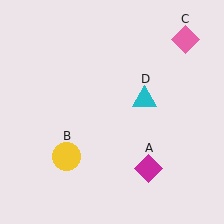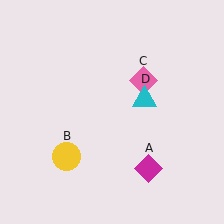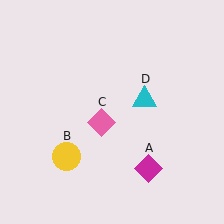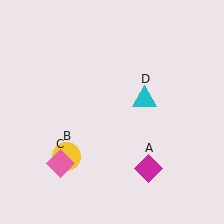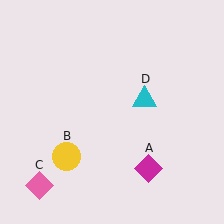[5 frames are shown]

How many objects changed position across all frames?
1 object changed position: pink diamond (object C).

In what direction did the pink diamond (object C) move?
The pink diamond (object C) moved down and to the left.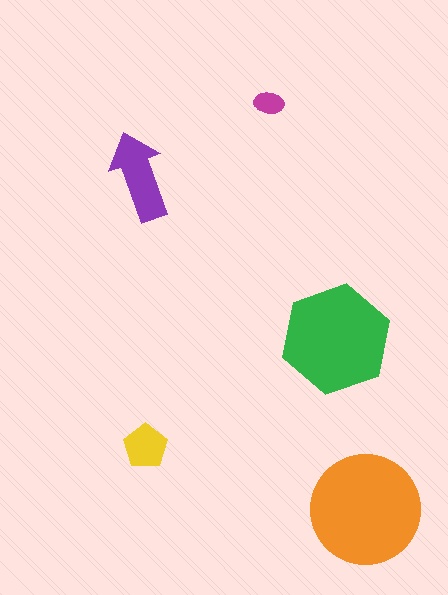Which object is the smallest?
The magenta ellipse.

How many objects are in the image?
There are 5 objects in the image.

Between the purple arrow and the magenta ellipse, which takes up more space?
The purple arrow.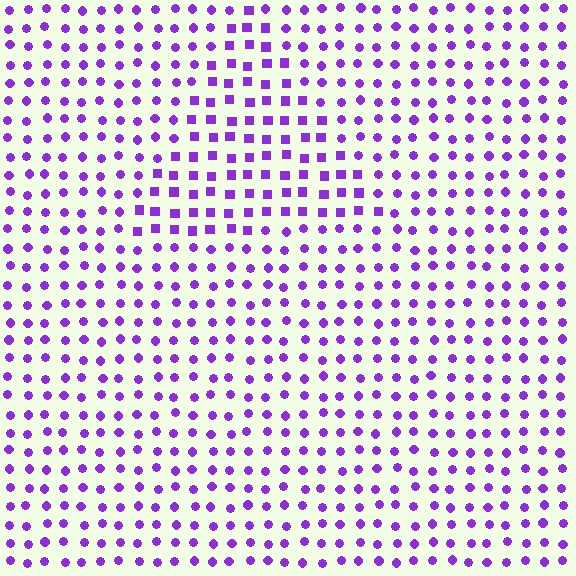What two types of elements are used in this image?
The image uses squares inside the triangle region and circles outside it.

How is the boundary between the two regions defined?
The boundary is defined by a change in element shape: squares inside vs. circles outside. All elements share the same color and spacing.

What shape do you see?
I see a triangle.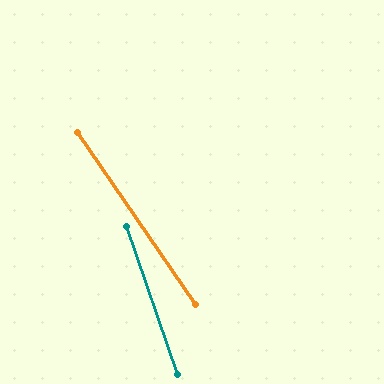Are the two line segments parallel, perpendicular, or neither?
Neither parallel nor perpendicular — they differ by about 16°.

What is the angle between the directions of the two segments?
Approximately 16 degrees.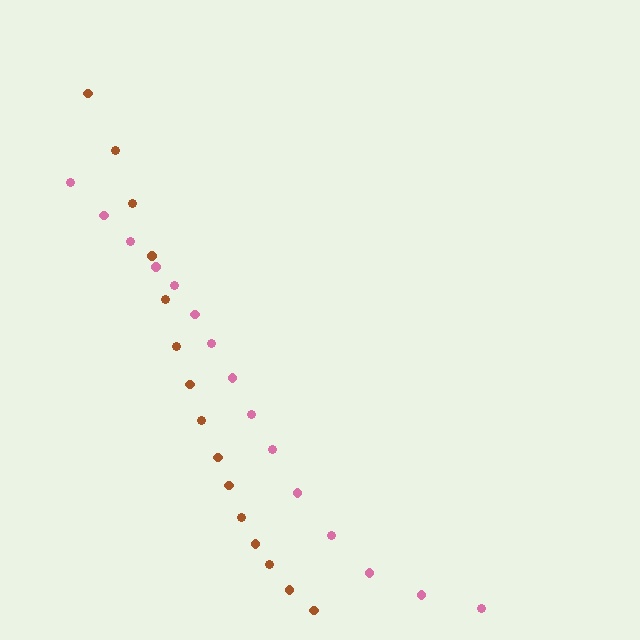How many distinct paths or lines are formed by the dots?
There are 2 distinct paths.